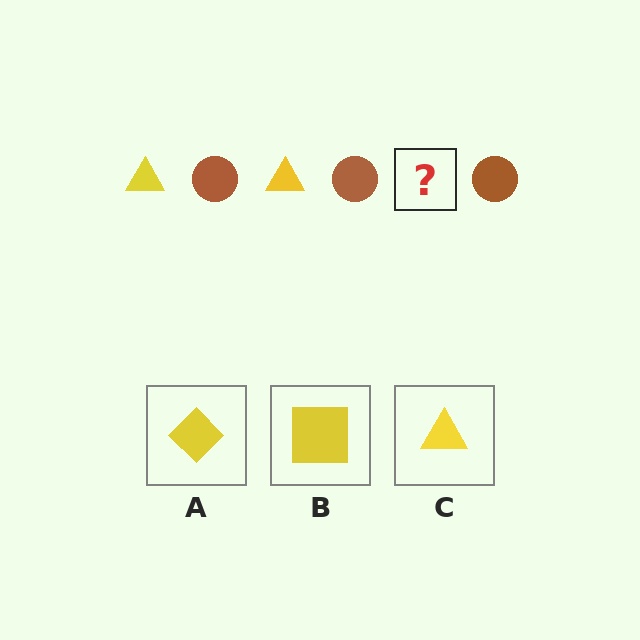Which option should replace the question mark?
Option C.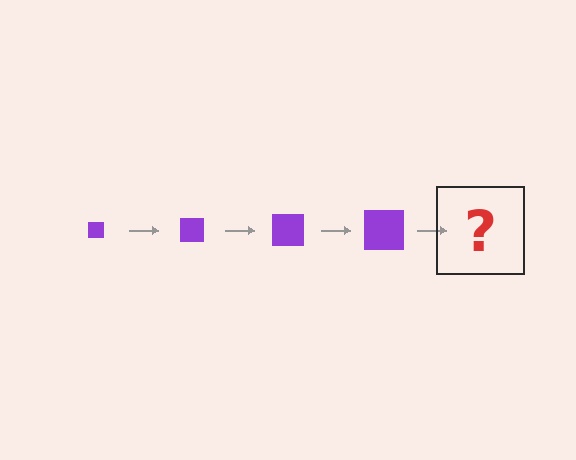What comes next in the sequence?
The next element should be a purple square, larger than the previous one.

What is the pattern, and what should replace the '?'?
The pattern is that the square gets progressively larger each step. The '?' should be a purple square, larger than the previous one.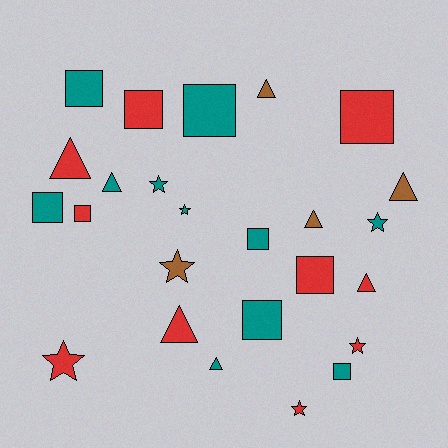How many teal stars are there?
There are 3 teal stars.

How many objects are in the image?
There are 25 objects.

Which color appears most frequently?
Teal, with 11 objects.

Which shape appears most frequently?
Square, with 10 objects.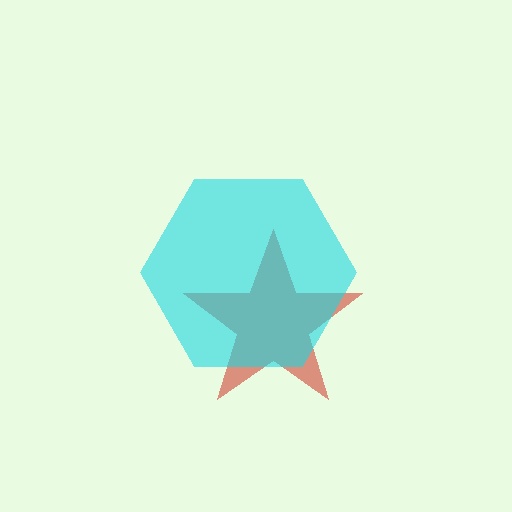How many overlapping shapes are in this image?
There are 2 overlapping shapes in the image.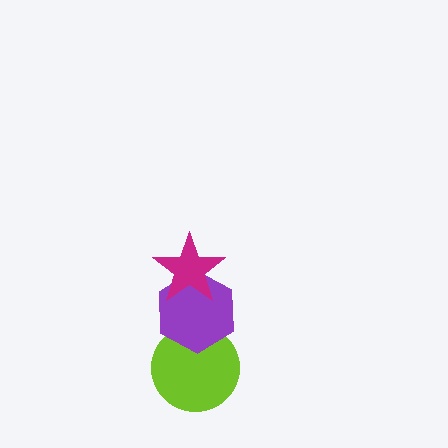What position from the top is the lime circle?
The lime circle is 3rd from the top.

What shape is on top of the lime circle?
The purple hexagon is on top of the lime circle.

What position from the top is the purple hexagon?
The purple hexagon is 2nd from the top.